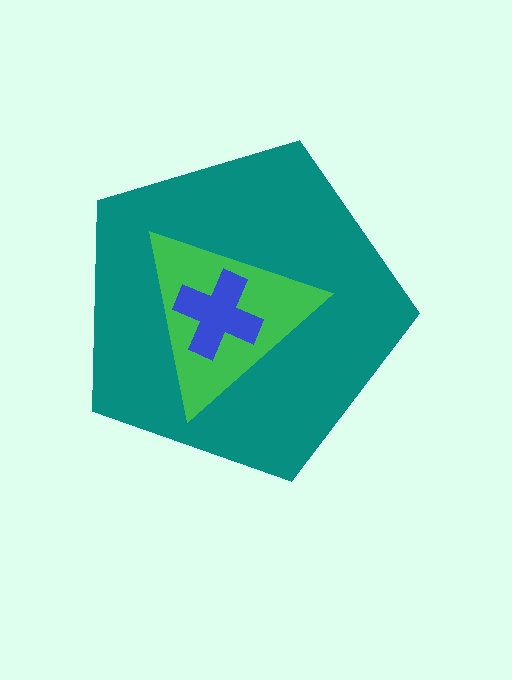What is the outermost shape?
The teal pentagon.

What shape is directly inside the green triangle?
The blue cross.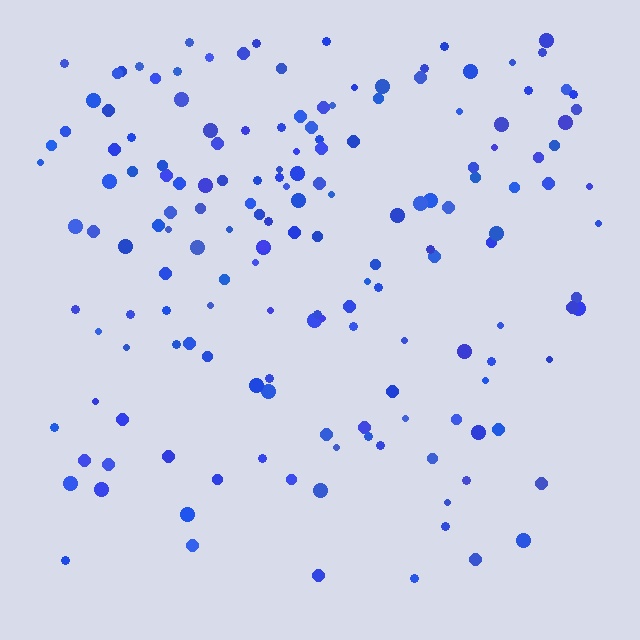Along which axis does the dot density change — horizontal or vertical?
Vertical.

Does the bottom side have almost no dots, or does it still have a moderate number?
Still a moderate number, just noticeably fewer than the top.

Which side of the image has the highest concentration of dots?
The top.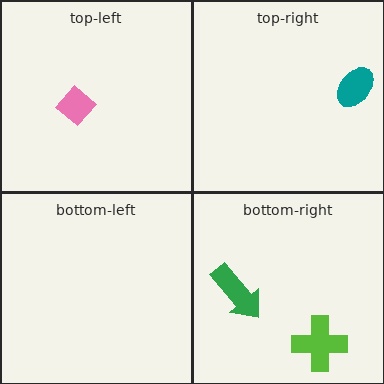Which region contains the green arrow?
The bottom-right region.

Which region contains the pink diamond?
The top-left region.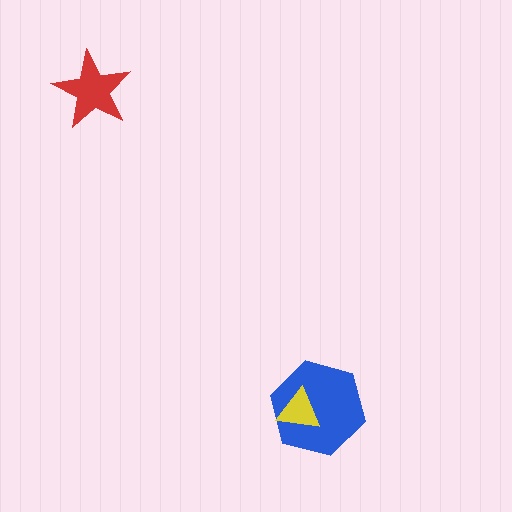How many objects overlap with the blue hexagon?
1 object overlaps with the blue hexagon.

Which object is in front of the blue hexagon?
The yellow triangle is in front of the blue hexagon.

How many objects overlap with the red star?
0 objects overlap with the red star.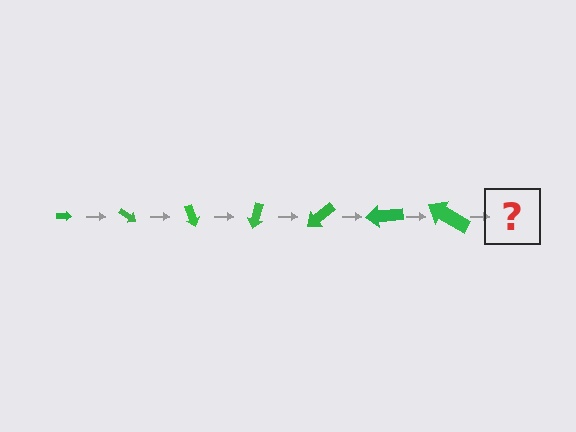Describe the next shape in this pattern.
It should be an arrow, larger than the previous one and rotated 245 degrees from the start.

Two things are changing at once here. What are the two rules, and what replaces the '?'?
The two rules are that the arrow grows larger each step and it rotates 35 degrees each step. The '?' should be an arrow, larger than the previous one and rotated 245 degrees from the start.